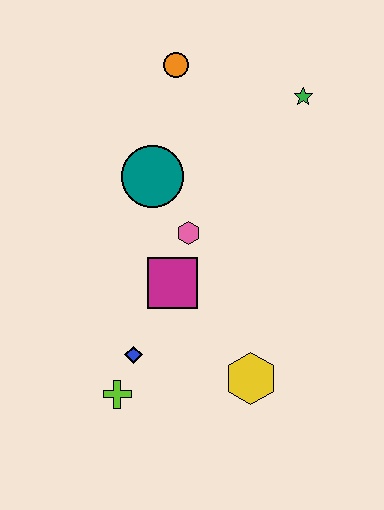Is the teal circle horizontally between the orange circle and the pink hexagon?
No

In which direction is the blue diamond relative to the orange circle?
The blue diamond is below the orange circle.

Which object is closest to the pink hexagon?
The magenta square is closest to the pink hexagon.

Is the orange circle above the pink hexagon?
Yes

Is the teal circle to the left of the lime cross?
No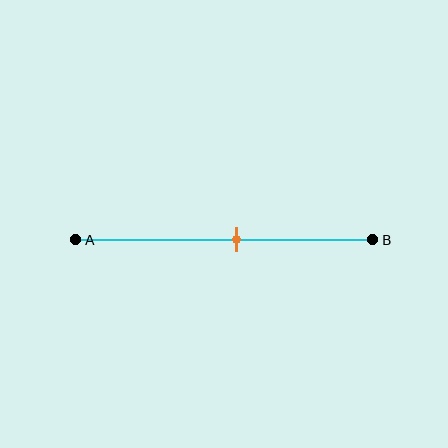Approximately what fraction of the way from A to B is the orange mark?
The orange mark is approximately 55% of the way from A to B.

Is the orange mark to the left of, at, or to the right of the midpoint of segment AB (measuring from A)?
The orange mark is to the right of the midpoint of segment AB.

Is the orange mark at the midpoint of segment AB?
No, the mark is at about 55% from A, not at the 50% midpoint.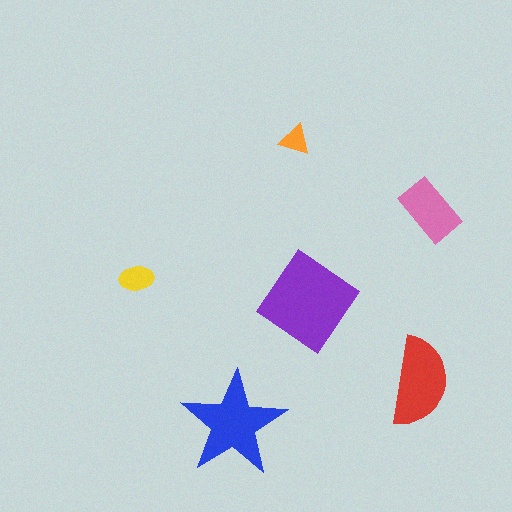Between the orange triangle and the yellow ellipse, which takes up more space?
The yellow ellipse.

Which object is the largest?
The purple diamond.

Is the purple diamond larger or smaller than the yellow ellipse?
Larger.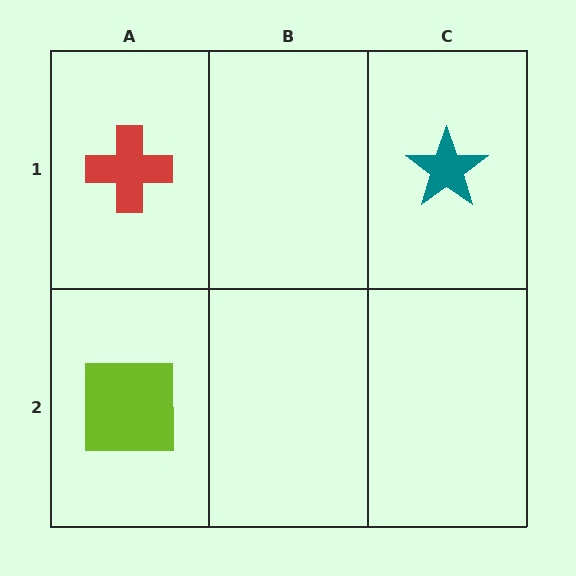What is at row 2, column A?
A lime square.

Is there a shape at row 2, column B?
No, that cell is empty.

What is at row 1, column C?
A teal star.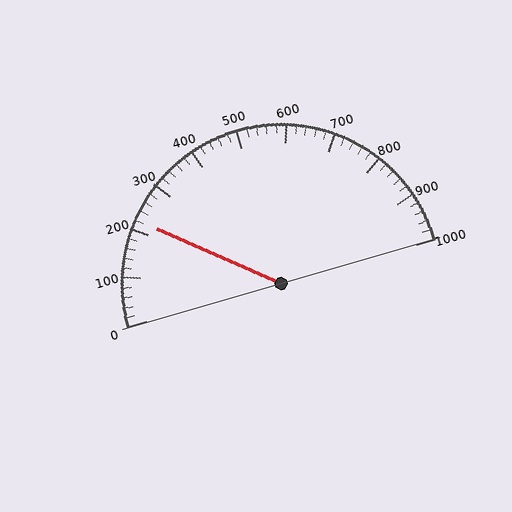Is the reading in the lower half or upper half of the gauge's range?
The reading is in the lower half of the range (0 to 1000).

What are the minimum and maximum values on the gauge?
The gauge ranges from 0 to 1000.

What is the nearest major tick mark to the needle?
The nearest major tick mark is 200.